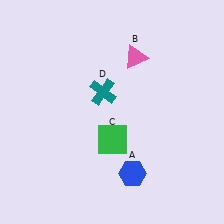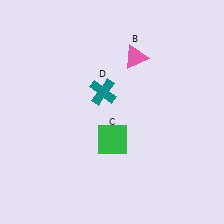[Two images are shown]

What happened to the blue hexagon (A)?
The blue hexagon (A) was removed in Image 2. It was in the bottom-right area of Image 1.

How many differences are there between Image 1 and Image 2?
There is 1 difference between the two images.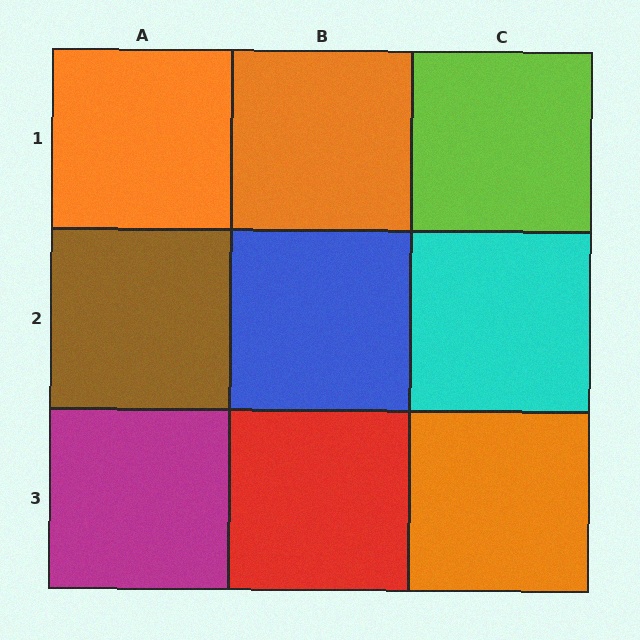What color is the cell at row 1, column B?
Orange.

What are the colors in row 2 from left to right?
Brown, blue, cyan.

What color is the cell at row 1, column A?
Orange.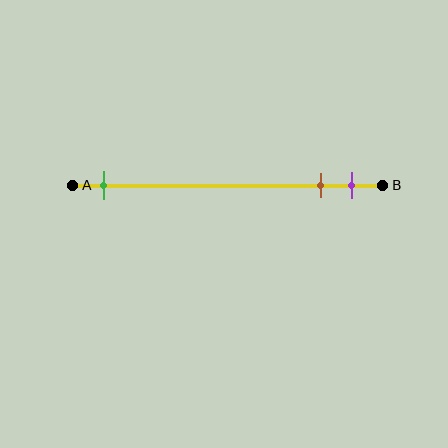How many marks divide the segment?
There are 3 marks dividing the segment.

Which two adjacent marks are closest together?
The brown and purple marks are the closest adjacent pair.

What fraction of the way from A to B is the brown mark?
The brown mark is approximately 80% (0.8) of the way from A to B.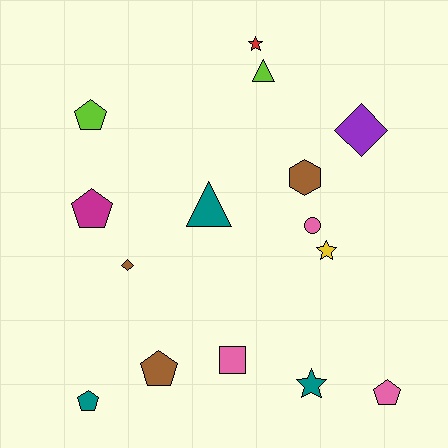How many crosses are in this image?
There are no crosses.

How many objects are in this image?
There are 15 objects.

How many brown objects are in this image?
There are 3 brown objects.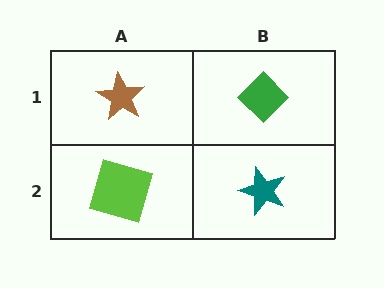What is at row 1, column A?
A brown star.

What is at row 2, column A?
A lime square.